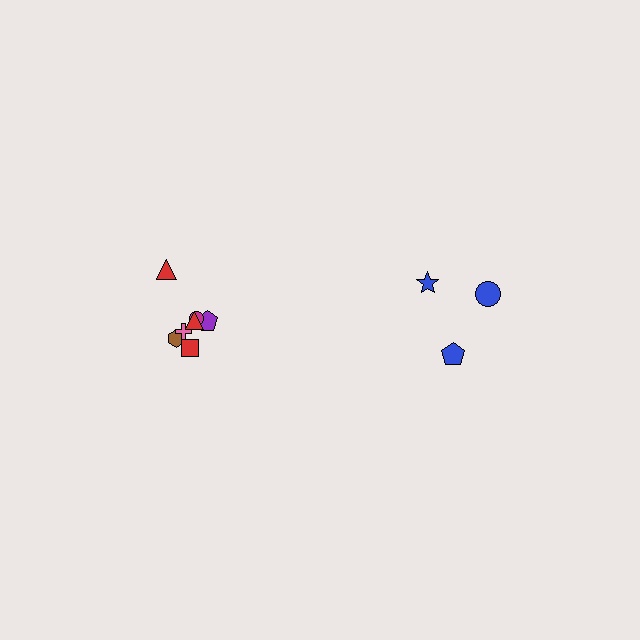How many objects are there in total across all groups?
There are 10 objects.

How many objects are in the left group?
There are 7 objects.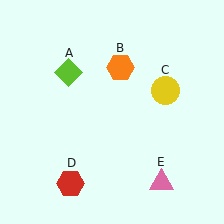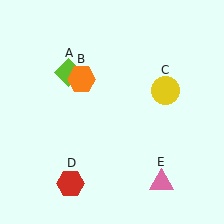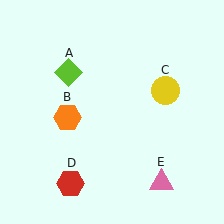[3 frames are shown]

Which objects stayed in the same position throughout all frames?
Lime diamond (object A) and yellow circle (object C) and red hexagon (object D) and pink triangle (object E) remained stationary.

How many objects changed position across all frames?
1 object changed position: orange hexagon (object B).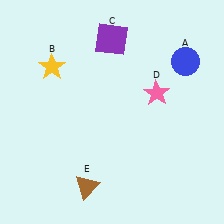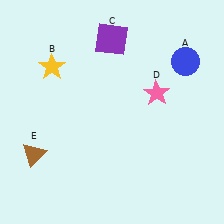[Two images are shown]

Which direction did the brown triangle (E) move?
The brown triangle (E) moved left.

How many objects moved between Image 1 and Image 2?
1 object moved between the two images.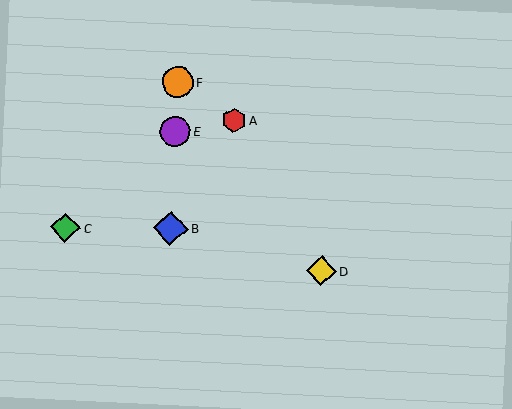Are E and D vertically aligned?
No, E is at x≈175 and D is at x≈321.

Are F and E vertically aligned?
Yes, both are at x≈178.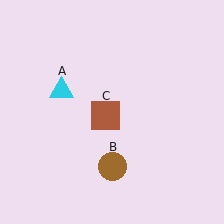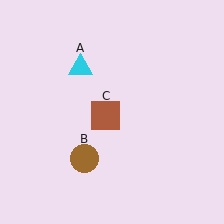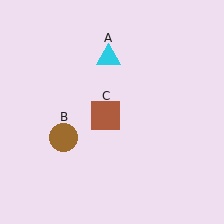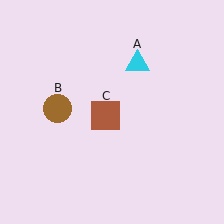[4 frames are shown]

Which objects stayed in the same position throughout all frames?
Brown square (object C) remained stationary.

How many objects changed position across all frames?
2 objects changed position: cyan triangle (object A), brown circle (object B).